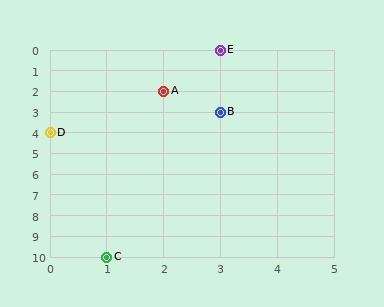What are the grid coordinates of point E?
Point E is at grid coordinates (3, 0).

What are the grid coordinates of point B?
Point B is at grid coordinates (3, 3).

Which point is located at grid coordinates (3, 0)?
Point E is at (3, 0).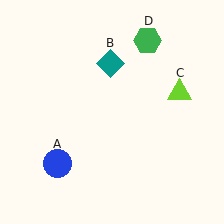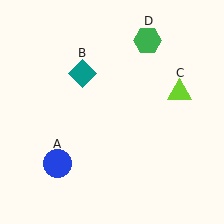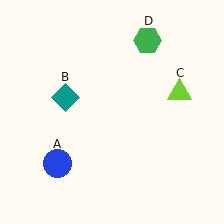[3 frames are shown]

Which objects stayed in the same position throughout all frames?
Blue circle (object A) and lime triangle (object C) and green hexagon (object D) remained stationary.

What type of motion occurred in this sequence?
The teal diamond (object B) rotated counterclockwise around the center of the scene.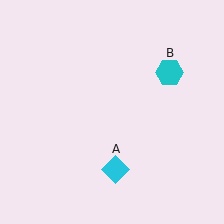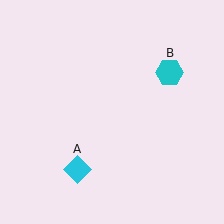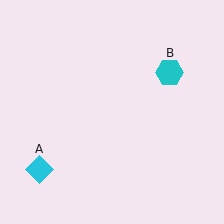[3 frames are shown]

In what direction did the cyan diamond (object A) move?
The cyan diamond (object A) moved left.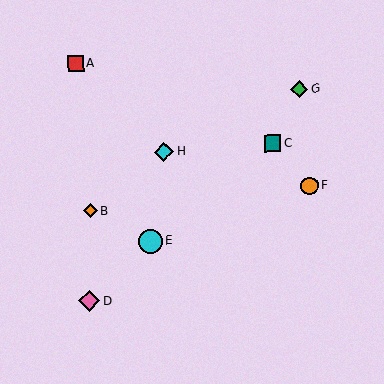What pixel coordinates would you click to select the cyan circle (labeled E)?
Click at (150, 241) to select the cyan circle E.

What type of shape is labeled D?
Shape D is a pink diamond.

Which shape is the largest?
The cyan circle (labeled E) is the largest.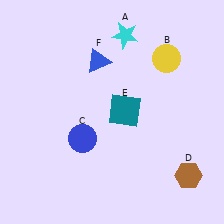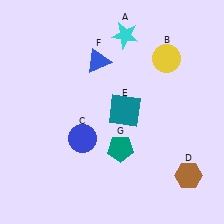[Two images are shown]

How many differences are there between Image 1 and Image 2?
There is 1 difference between the two images.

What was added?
A teal pentagon (G) was added in Image 2.